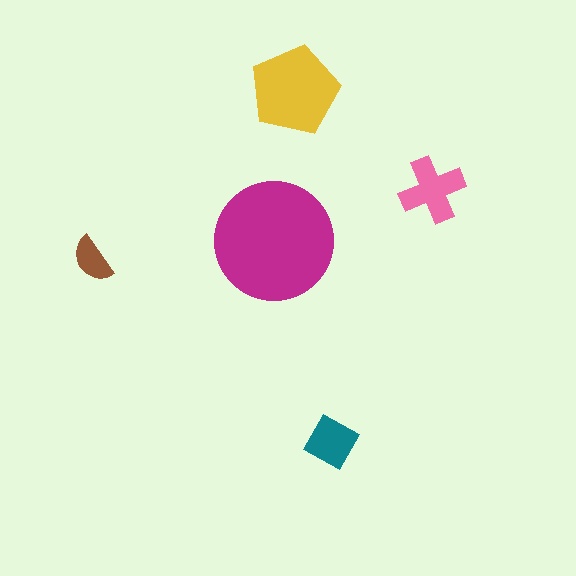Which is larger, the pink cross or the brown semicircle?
The pink cross.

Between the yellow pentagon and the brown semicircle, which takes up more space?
The yellow pentagon.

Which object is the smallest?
The brown semicircle.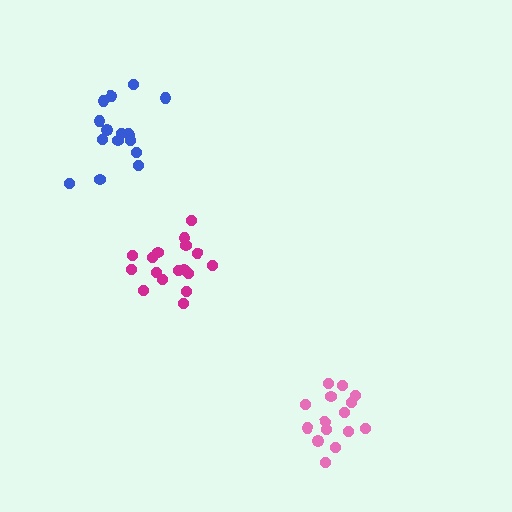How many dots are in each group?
Group 1: 17 dots, Group 2: 15 dots, Group 3: 16 dots (48 total).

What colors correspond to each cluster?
The clusters are colored: magenta, pink, blue.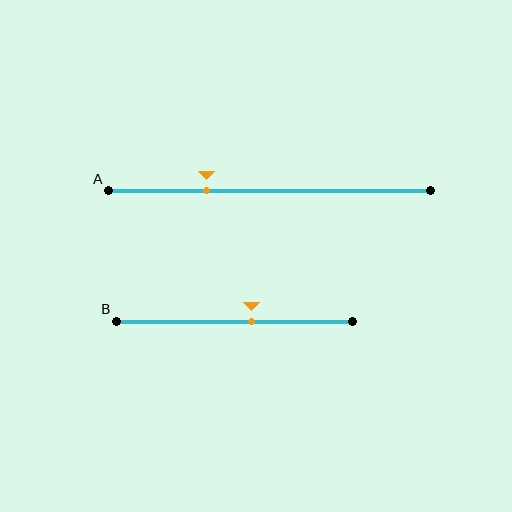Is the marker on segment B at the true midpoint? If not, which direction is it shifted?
No, the marker on segment B is shifted to the right by about 7% of the segment length.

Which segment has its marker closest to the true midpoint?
Segment B has its marker closest to the true midpoint.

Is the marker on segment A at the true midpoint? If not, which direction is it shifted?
No, the marker on segment A is shifted to the left by about 20% of the segment length.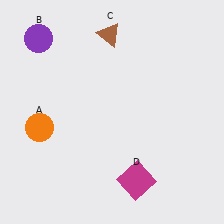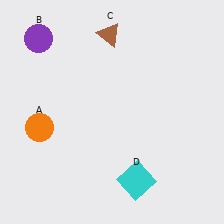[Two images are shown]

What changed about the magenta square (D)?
In Image 1, D is magenta. In Image 2, it changed to cyan.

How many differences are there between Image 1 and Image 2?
There is 1 difference between the two images.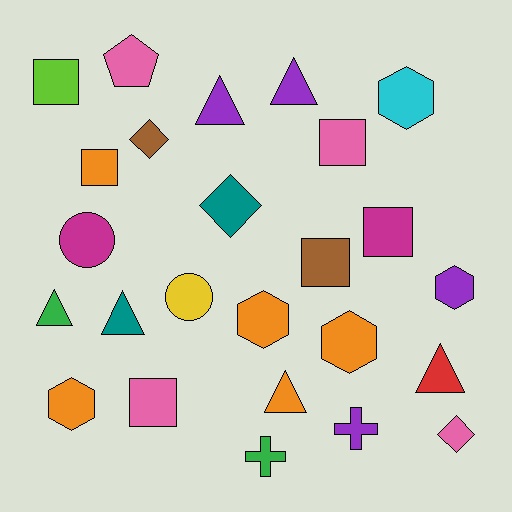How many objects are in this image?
There are 25 objects.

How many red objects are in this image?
There is 1 red object.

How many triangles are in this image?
There are 6 triangles.